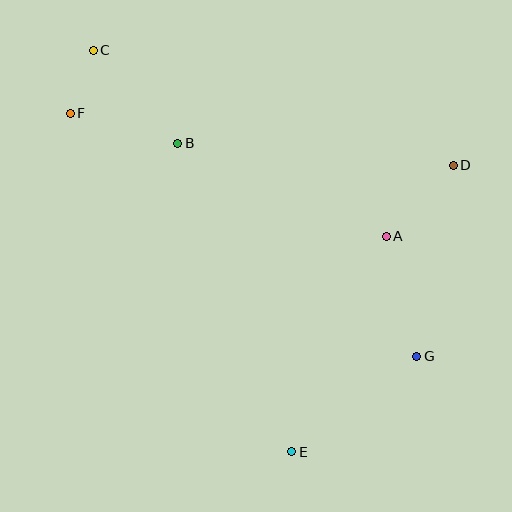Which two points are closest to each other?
Points C and F are closest to each other.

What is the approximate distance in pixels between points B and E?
The distance between B and E is approximately 329 pixels.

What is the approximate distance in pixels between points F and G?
The distance between F and G is approximately 423 pixels.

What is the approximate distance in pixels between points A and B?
The distance between A and B is approximately 228 pixels.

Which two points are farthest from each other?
Points C and E are farthest from each other.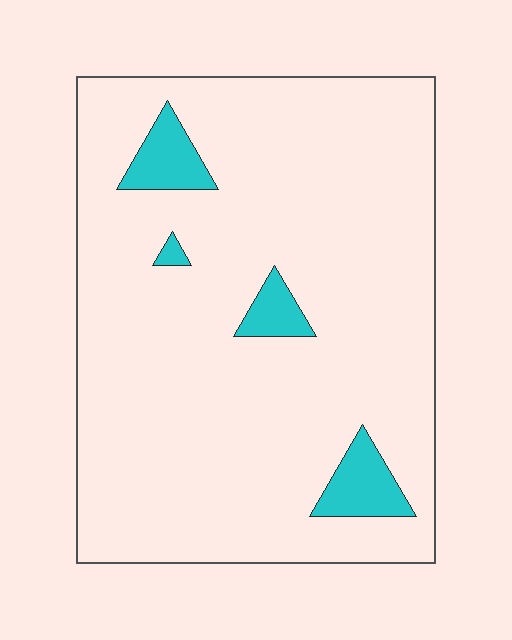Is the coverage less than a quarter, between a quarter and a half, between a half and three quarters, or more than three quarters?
Less than a quarter.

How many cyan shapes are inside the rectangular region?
4.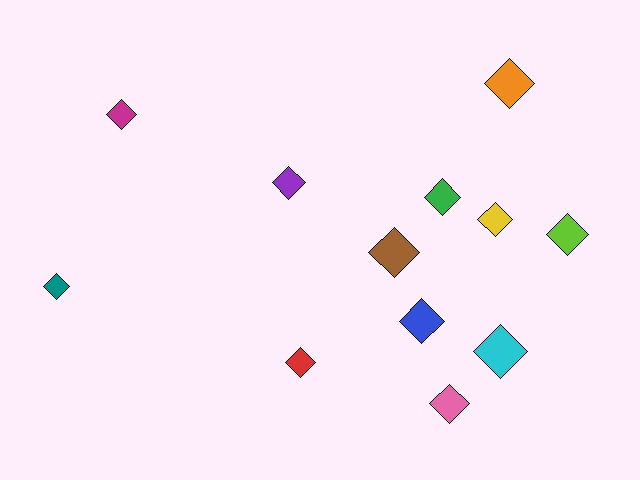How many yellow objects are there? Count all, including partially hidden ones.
There is 1 yellow object.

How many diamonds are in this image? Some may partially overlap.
There are 12 diamonds.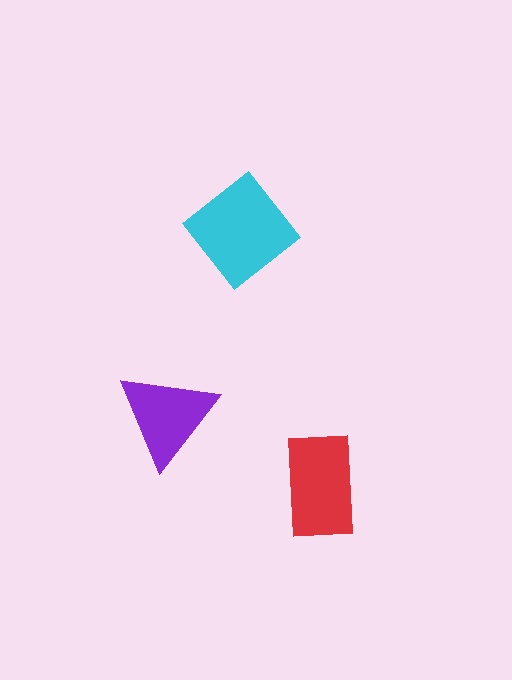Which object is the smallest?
The purple triangle.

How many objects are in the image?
There are 3 objects in the image.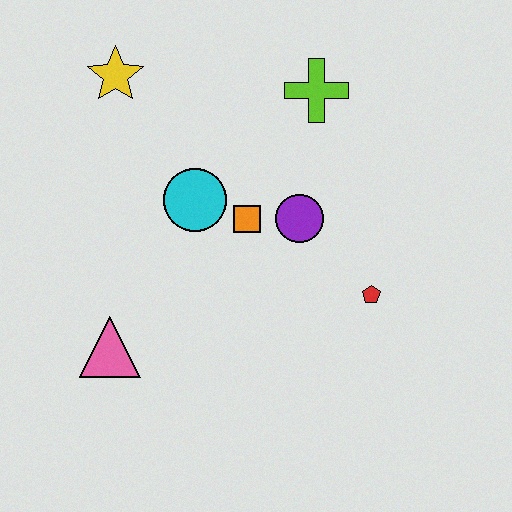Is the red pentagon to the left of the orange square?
No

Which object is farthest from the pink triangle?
The lime cross is farthest from the pink triangle.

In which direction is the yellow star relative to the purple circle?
The yellow star is to the left of the purple circle.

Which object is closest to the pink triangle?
The cyan circle is closest to the pink triangle.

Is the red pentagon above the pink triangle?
Yes